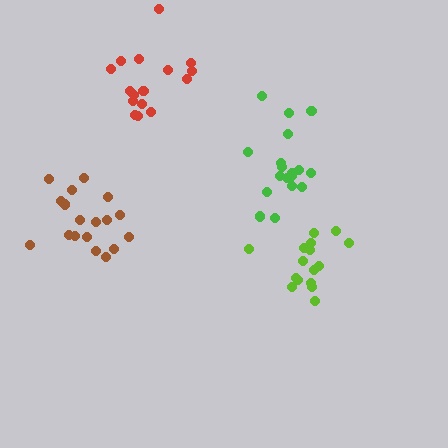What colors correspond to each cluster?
The clusters are colored: green, red, lime, brown.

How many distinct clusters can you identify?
There are 4 distinct clusters.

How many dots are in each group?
Group 1: 18 dots, Group 2: 16 dots, Group 3: 16 dots, Group 4: 18 dots (68 total).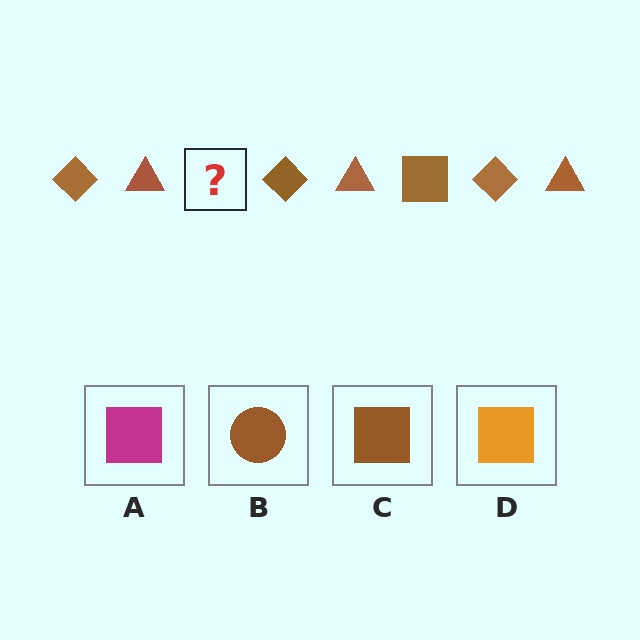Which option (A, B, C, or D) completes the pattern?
C.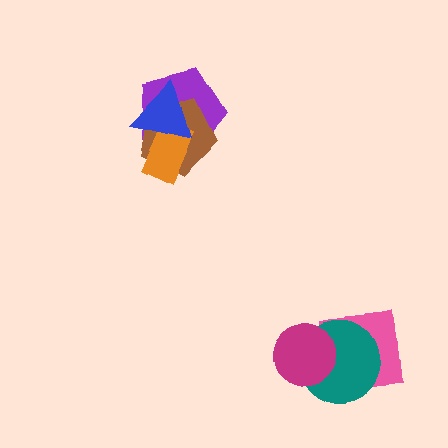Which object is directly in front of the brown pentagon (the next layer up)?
The orange rectangle is directly in front of the brown pentagon.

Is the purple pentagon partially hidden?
Yes, it is partially covered by another shape.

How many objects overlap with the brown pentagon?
3 objects overlap with the brown pentagon.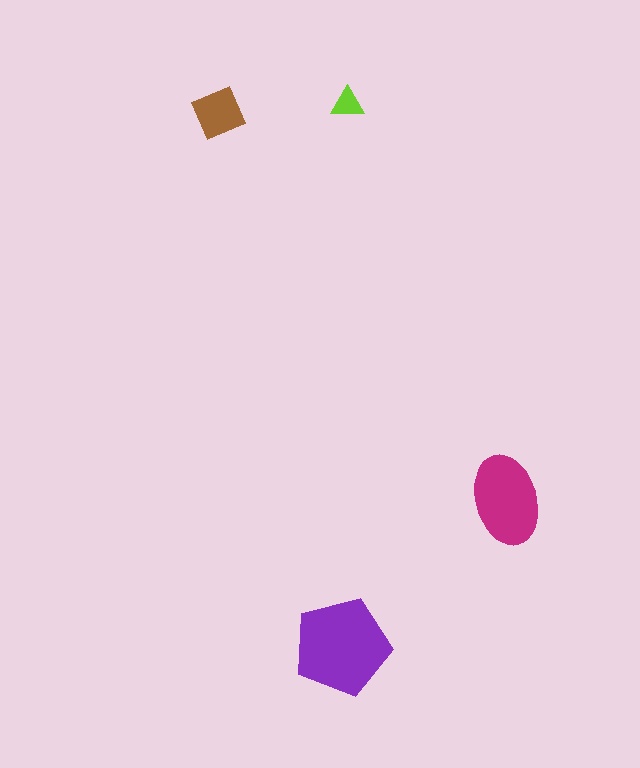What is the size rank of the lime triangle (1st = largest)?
4th.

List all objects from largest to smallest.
The purple pentagon, the magenta ellipse, the brown diamond, the lime triangle.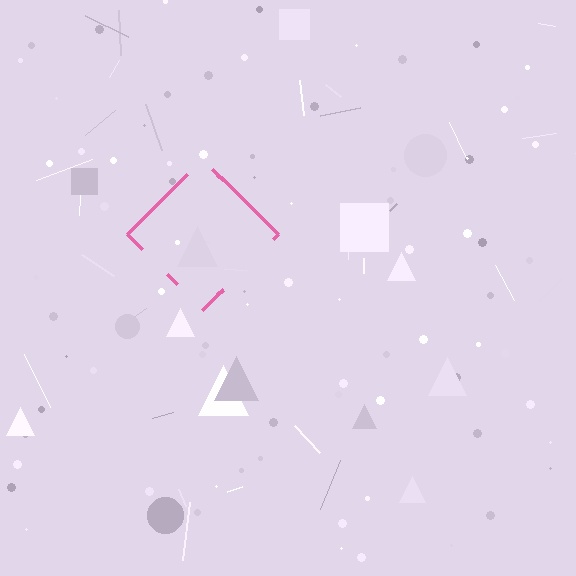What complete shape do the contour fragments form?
The contour fragments form a diamond.